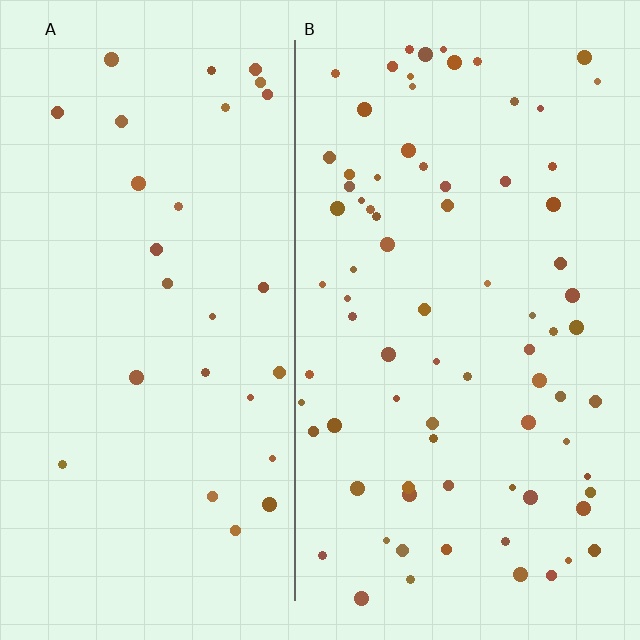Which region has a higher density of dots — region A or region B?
B (the right).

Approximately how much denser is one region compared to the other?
Approximately 2.8× — region B over region A.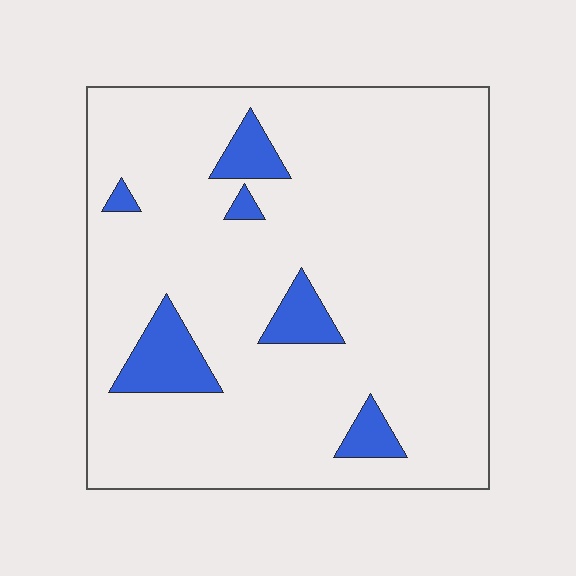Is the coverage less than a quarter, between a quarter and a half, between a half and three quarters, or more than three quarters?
Less than a quarter.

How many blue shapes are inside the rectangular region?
6.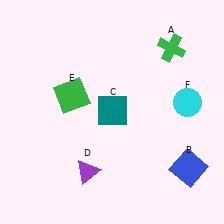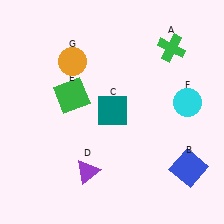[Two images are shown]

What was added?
An orange circle (G) was added in Image 2.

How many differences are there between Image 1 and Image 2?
There is 1 difference between the two images.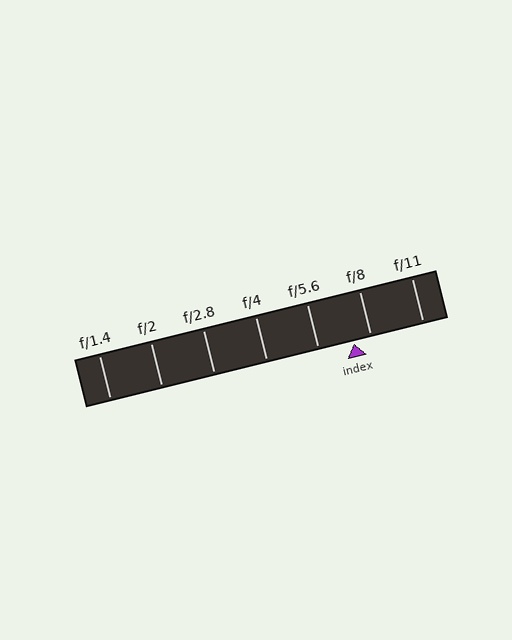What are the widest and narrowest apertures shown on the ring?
The widest aperture shown is f/1.4 and the narrowest is f/11.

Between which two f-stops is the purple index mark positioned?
The index mark is between f/5.6 and f/8.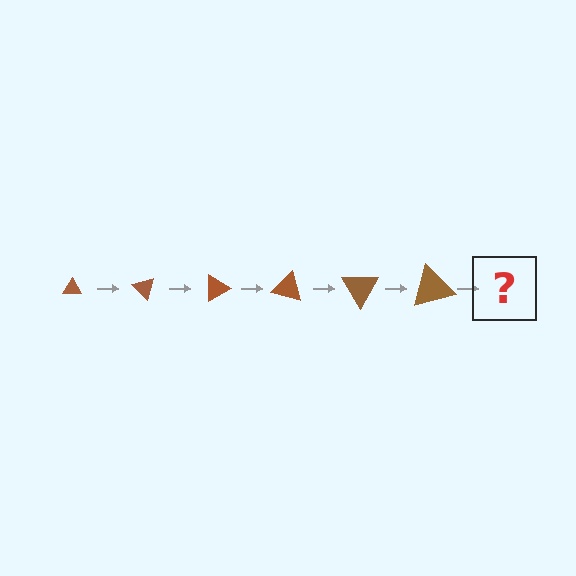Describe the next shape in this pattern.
It should be a triangle, larger than the previous one and rotated 270 degrees from the start.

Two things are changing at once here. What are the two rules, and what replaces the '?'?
The two rules are that the triangle grows larger each step and it rotates 45 degrees each step. The '?' should be a triangle, larger than the previous one and rotated 270 degrees from the start.